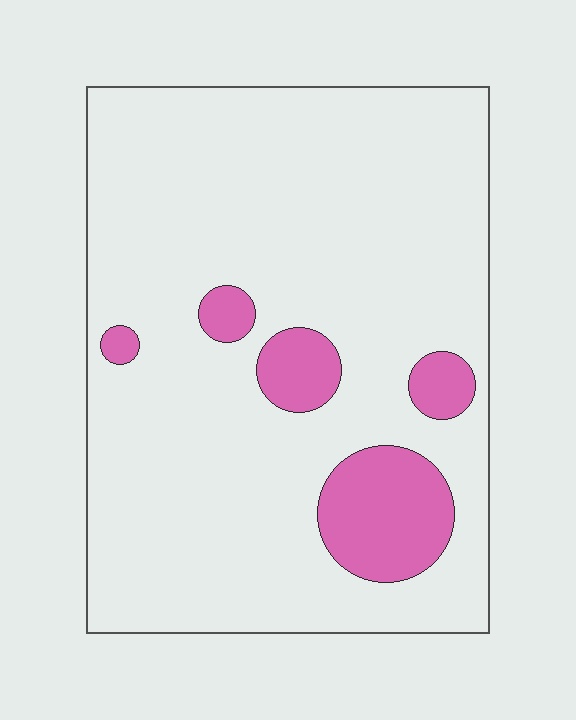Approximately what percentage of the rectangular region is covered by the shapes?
Approximately 15%.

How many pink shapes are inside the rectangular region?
5.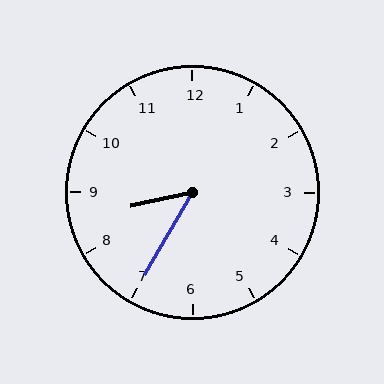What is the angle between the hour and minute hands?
Approximately 48 degrees.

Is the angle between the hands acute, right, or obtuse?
It is acute.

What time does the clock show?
8:35.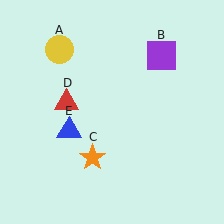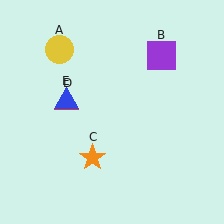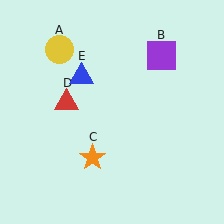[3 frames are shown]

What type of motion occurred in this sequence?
The blue triangle (object E) rotated clockwise around the center of the scene.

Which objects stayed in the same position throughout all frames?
Yellow circle (object A) and purple square (object B) and orange star (object C) and red triangle (object D) remained stationary.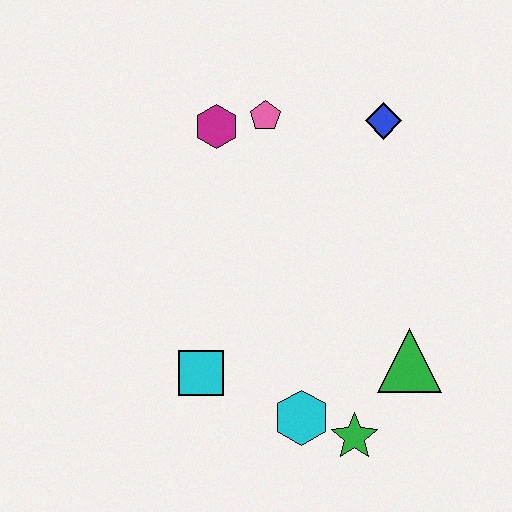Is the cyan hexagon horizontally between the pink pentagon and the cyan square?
No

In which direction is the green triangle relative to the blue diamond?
The green triangle is below the blue diamond.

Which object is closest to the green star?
The cyan hexagon is closest to the green star.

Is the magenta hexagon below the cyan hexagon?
No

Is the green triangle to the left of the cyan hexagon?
No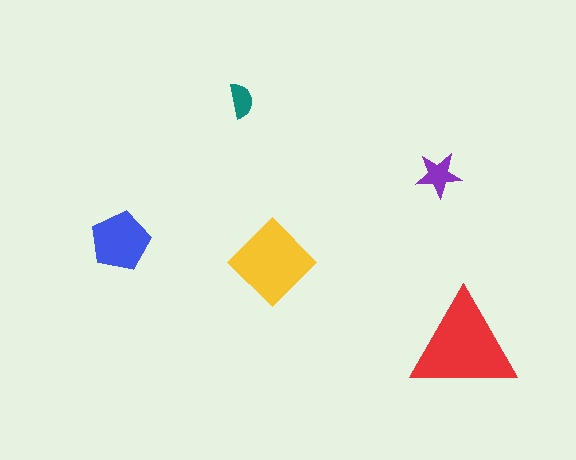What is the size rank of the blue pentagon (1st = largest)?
3rd.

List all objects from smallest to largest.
The teal semicircle, the purple star, the blue pentagon, the yellow diamond, the red triangle.